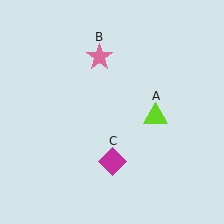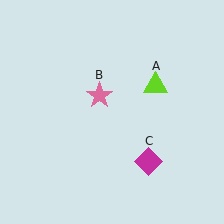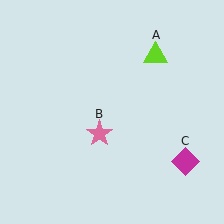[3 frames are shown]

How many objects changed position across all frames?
3 objects changed position: lime triangle (object A), pink star (object B), magenta diamond (object C).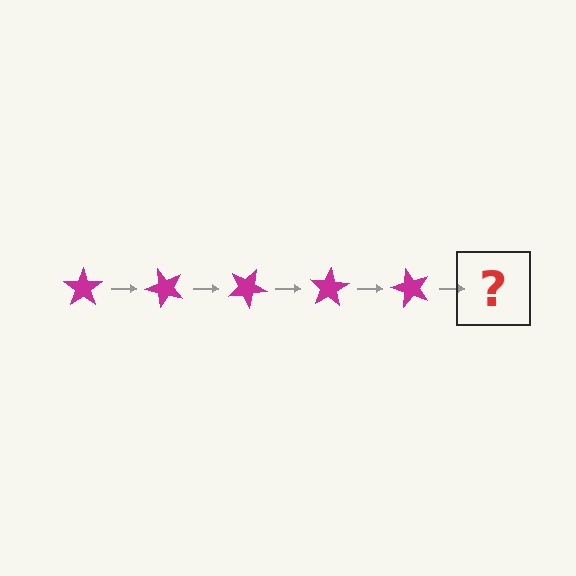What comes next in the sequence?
The next element should be a magenta star rotated 250 degrees.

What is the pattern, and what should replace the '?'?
The pattern is that the star rotates 50 degrees each step. The '?' should be a magenta star rotated 250 degrees.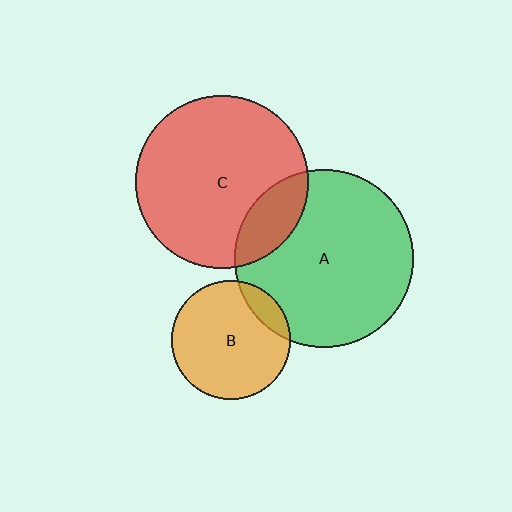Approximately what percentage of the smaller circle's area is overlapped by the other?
Approximately 15%.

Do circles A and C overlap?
Yes.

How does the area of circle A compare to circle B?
Approximately 2.3 times.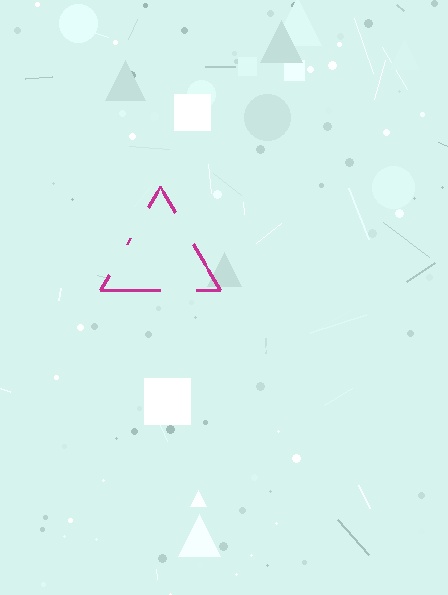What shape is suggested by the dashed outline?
The dashed outline suggests a triangle.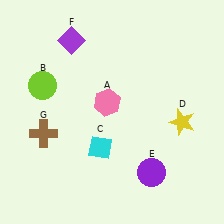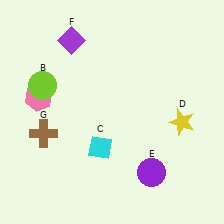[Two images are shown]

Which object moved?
The pink hexagon (A) moved left.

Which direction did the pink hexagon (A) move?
The pink hexagon (A) moved left.